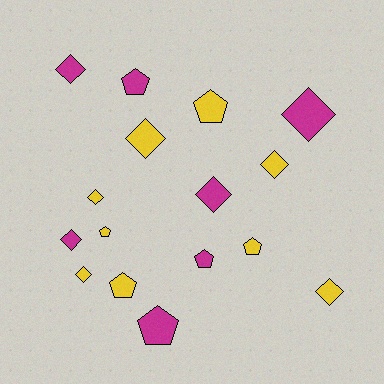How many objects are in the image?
There are 16 objects.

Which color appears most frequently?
Yellow, with 9 objects.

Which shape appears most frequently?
Diamond, with 9 objects.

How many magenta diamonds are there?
There are 4 magenta diamonds.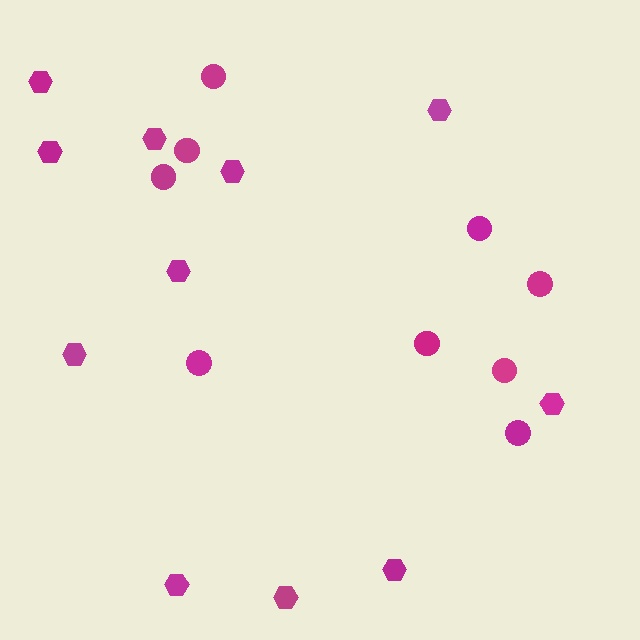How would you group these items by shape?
There are 2 groups: one group of circles (9) and one group of hexagons (11).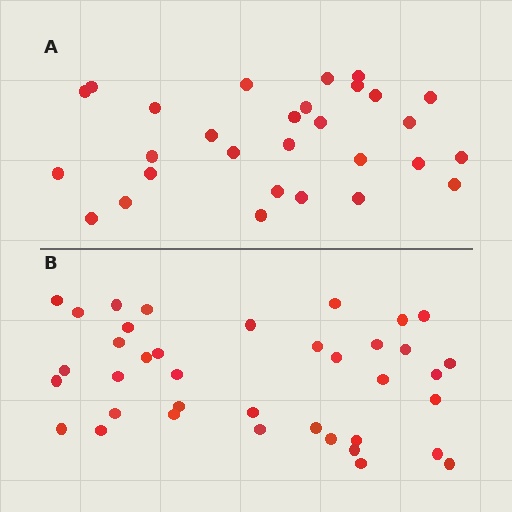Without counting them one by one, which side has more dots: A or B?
Region B (the bottom region) has more dots.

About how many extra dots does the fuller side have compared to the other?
Region B has roughly 8 or so more dots than region A.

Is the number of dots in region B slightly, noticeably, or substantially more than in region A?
Region B has noticeably more, but not dramatically so. The ratio is roughly 1.3 to 1.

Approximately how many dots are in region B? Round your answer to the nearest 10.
About 40 dots. (The exact count is 38, which rounds to 40.)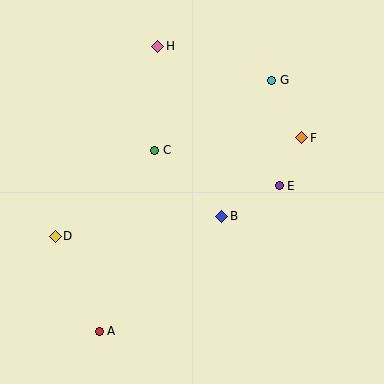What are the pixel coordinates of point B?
Point B is at (222, 216).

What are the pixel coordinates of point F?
Point F is at (302, 138).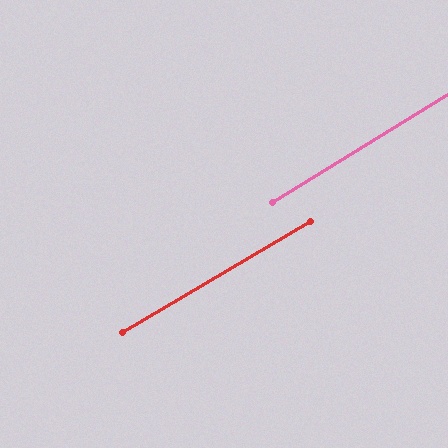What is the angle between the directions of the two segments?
Approximately 1 degree.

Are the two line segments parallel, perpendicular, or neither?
Parallel — their directions differ by only 0.8°.